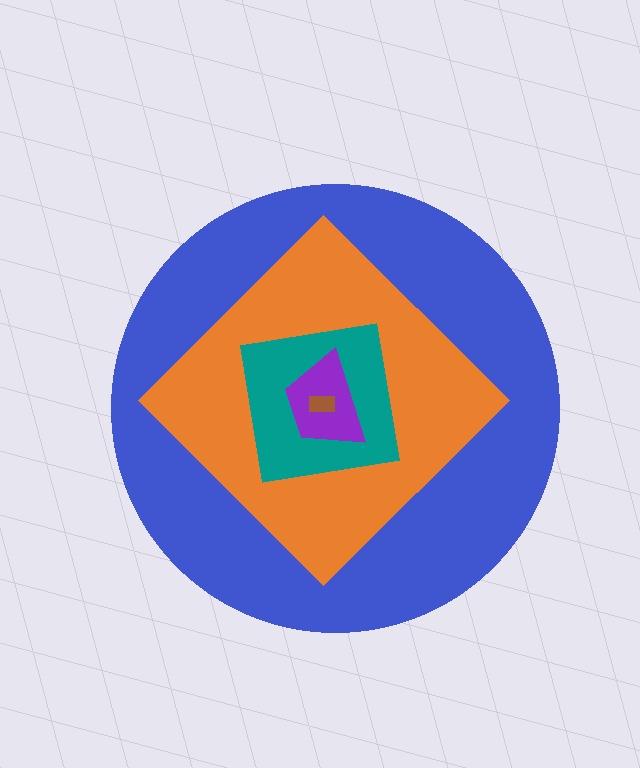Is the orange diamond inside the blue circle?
Yes.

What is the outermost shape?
The blue circle.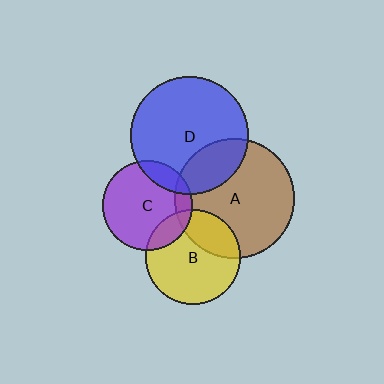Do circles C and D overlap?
Yes.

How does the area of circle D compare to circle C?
Approximately 1.7 times.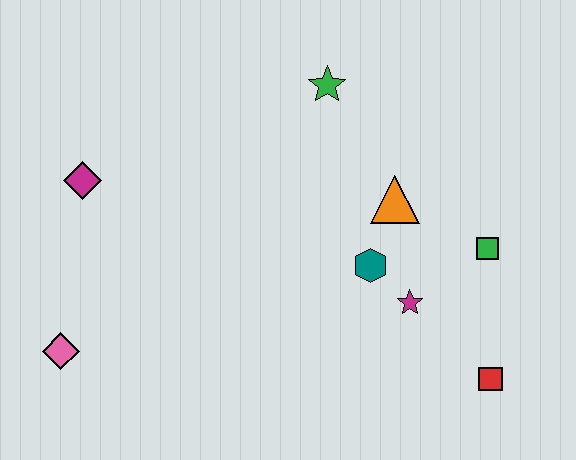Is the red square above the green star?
No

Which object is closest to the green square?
The magenta star is closest to the green square.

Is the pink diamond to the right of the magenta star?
No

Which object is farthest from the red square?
The magenta diamond is farthest from the red square.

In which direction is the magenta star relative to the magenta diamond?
The magenta star is to the right of the magenta diamond.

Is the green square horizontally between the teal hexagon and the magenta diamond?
No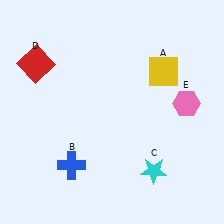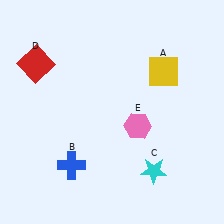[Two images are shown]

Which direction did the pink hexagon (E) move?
The pink hexagon (E) moved left.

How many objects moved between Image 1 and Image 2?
1 object moved between the two images.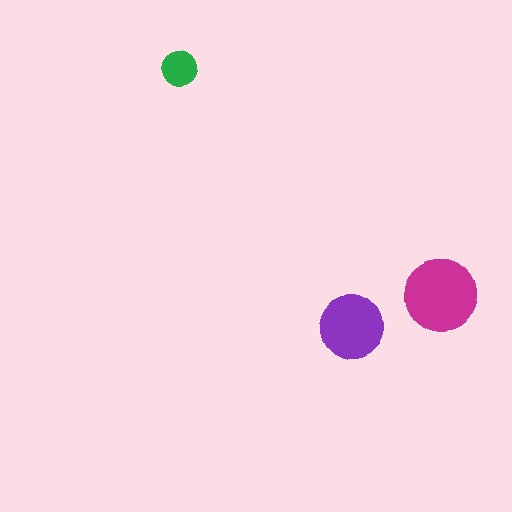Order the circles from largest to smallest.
the magenta one, the purple one, the green one.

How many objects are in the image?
There are 3 objects in the image.